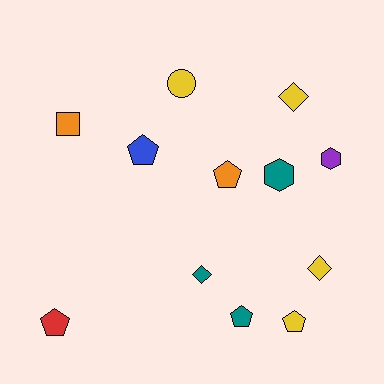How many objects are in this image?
There are 12 objects.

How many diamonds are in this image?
There are 3 diamonds.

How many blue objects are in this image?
There is 1 blue object.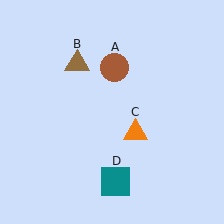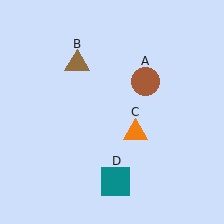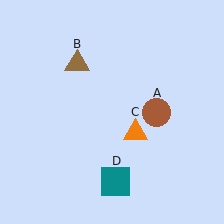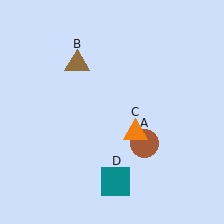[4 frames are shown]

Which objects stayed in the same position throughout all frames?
Brown triangle (object B) and orange triangle (object C) and teal square (object D) remained stationary.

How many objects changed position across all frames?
1 object changed position: brown circle (object A).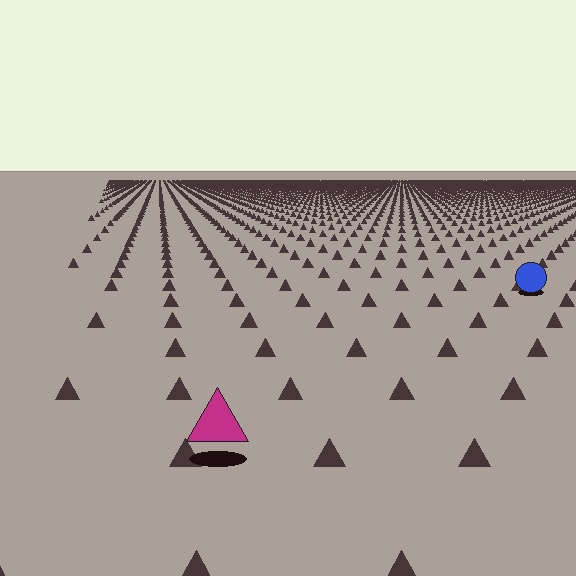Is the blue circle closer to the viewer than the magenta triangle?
No. The magenta triangle is closer — you can tell from the texture gradient: the ground texture is coarser near it.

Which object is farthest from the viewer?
The blue circle is farthest from the viewer. It appears smaller and the ground texture around it is denser.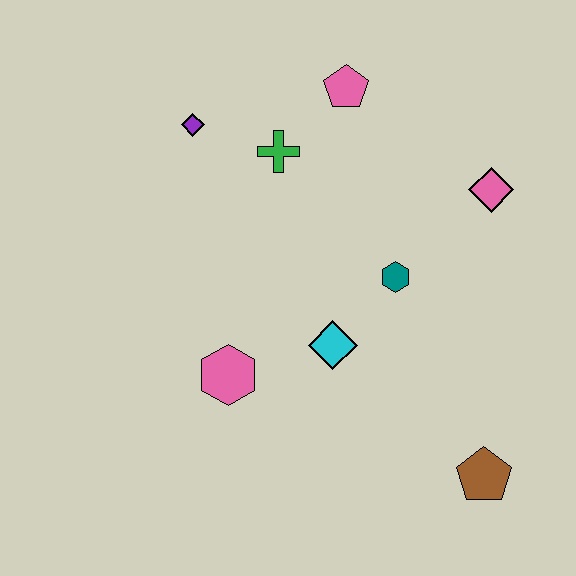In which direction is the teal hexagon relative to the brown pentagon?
The teal hexagon is above the brown pentagon.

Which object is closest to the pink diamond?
The teal hexagon is closest to the pink diamond.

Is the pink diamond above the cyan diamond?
Yes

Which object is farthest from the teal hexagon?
The purple diamond is farthest from the teal hexagon.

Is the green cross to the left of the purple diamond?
No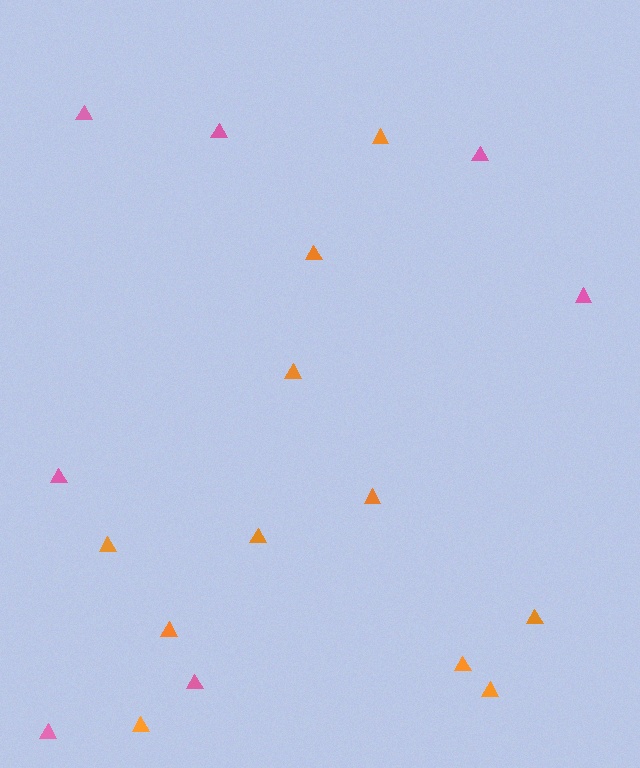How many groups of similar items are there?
There are 2 groups: one group of orange triangles (11) and one group of pink triangles (7).